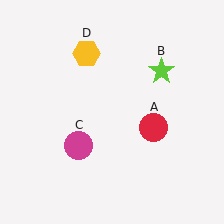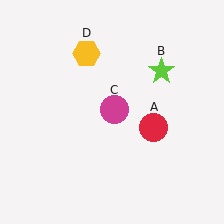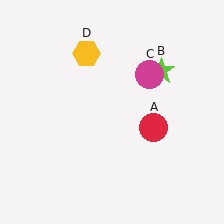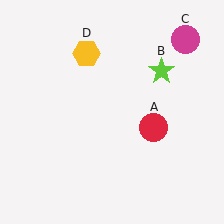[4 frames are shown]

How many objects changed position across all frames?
1 object changed position: magenta circle (object C).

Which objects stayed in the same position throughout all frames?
Red circle (object A) and lime star (object B) and yellow hexagon (object D) remained stationary.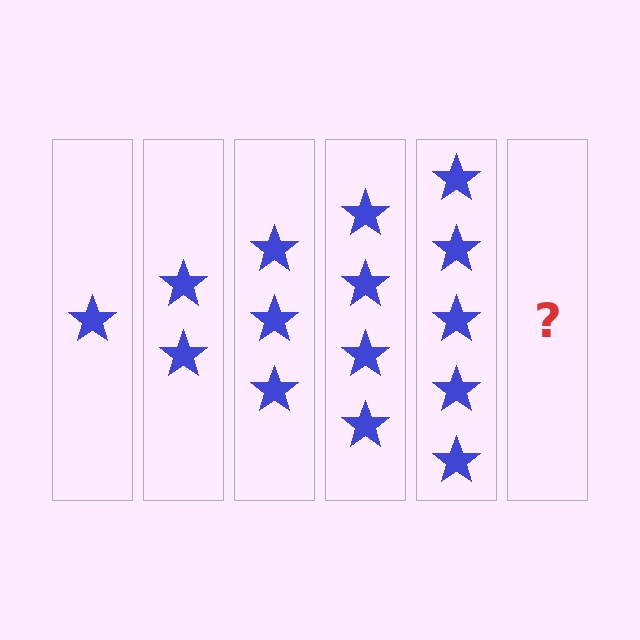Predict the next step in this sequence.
The next step is 6 stars.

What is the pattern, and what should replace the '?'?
The pattern is that each step adds one more star. The '?' should be 6 stars.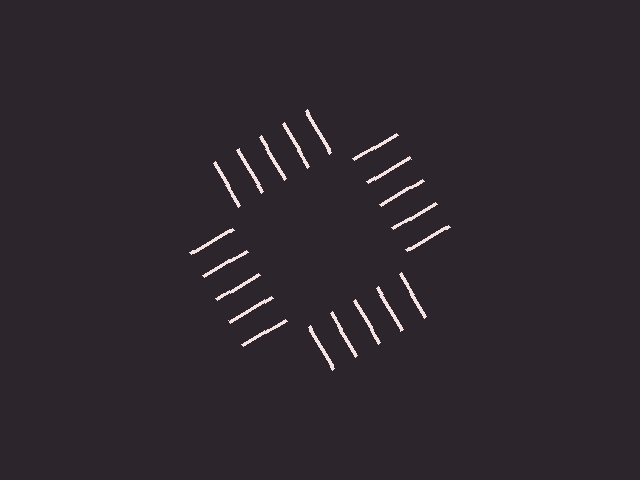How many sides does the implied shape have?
4 sides — the line-ends trace a square.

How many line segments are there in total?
20 — 5 along each of the 4 edges.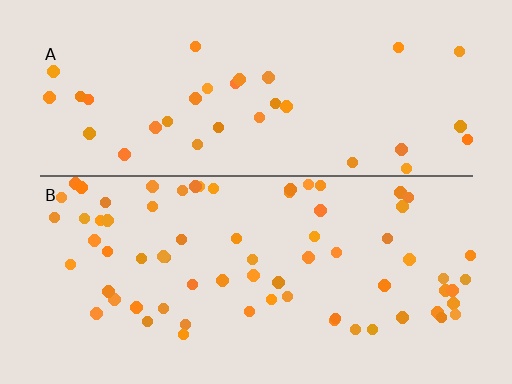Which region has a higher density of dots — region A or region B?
B (the bottom).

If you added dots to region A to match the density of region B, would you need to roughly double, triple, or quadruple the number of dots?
Approximately double.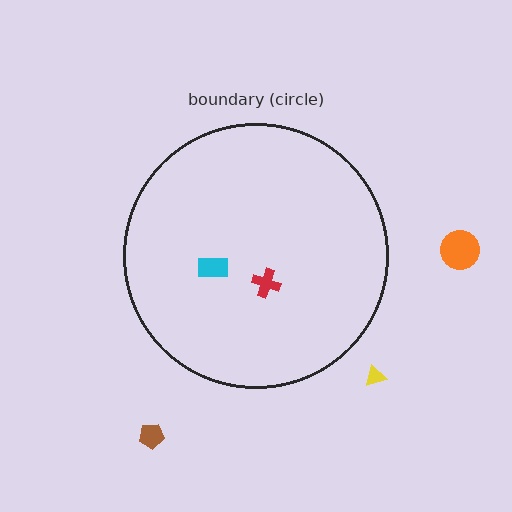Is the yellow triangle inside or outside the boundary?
Outside.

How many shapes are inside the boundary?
2 inside, 3 outside.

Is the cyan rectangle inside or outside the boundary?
Inside.